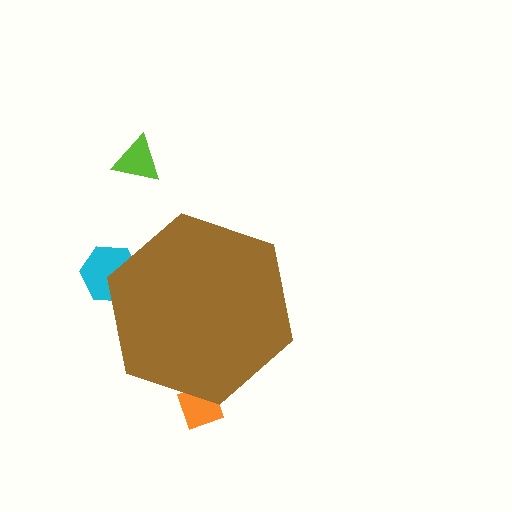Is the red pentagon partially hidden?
Yes, the red pentagon is partially hidden behind the brown hexagon.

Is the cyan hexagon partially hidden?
Yes, the cyan hexagon is partially hidden behind the brown hexagon.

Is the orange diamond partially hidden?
Yes, the orange diamond is partially hidden behind the brown hexagon.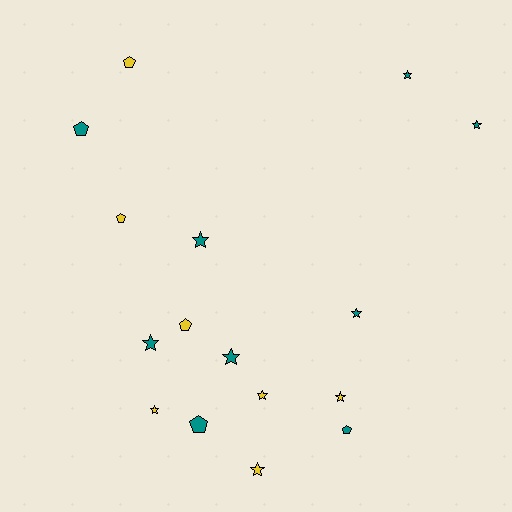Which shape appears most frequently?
Star, with 10 objects.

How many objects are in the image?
There are 16 objects.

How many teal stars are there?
There are 6 teal stars.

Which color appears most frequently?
Teal, with 9 objects.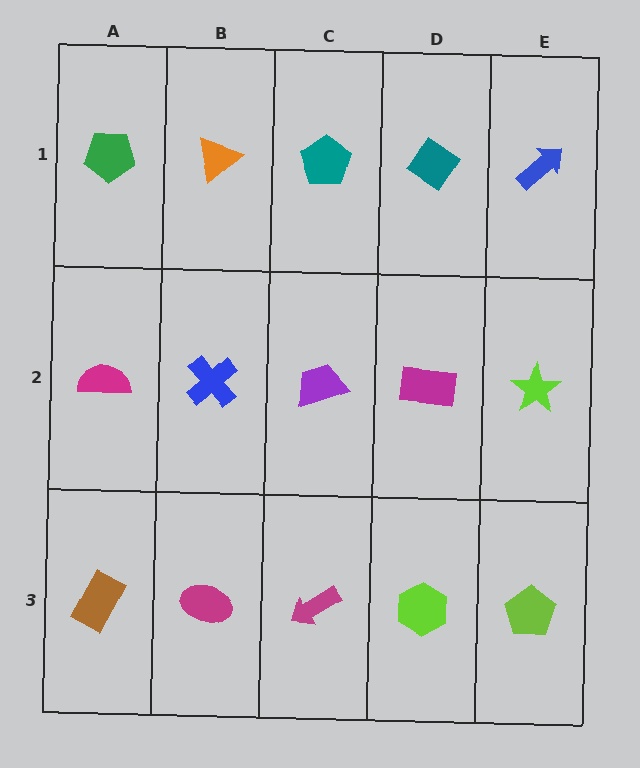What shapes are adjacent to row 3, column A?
A magenta semicircle (row 2, column A), a magenta ellipse (row 3, column B).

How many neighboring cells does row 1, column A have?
2.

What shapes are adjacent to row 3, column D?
A magenta rectangle (row 2, column D), a magenta arrow (row 3, column C), a lime pentagon (row 3, column E).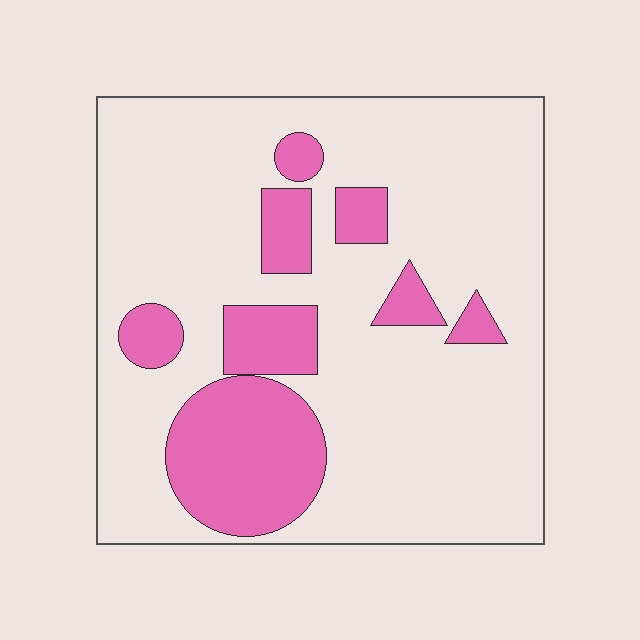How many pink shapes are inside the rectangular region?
8.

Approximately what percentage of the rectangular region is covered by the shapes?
Approximately 20%.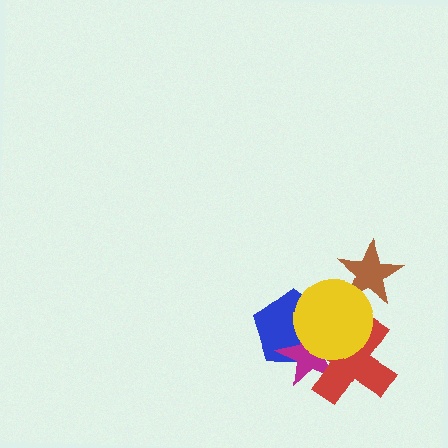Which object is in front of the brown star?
The yellow circle is in front of the brown star.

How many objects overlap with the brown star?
1 object overlaps with the brown star.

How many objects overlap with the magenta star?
3 objects overlap with the magenta star.